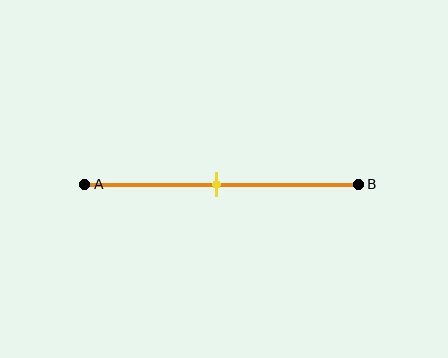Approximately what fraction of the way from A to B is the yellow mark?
The yellow mark is approximately 50% of the way from A to B.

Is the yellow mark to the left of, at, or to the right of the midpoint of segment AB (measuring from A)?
The yellow mark is approximately at the midpoint of segment AB.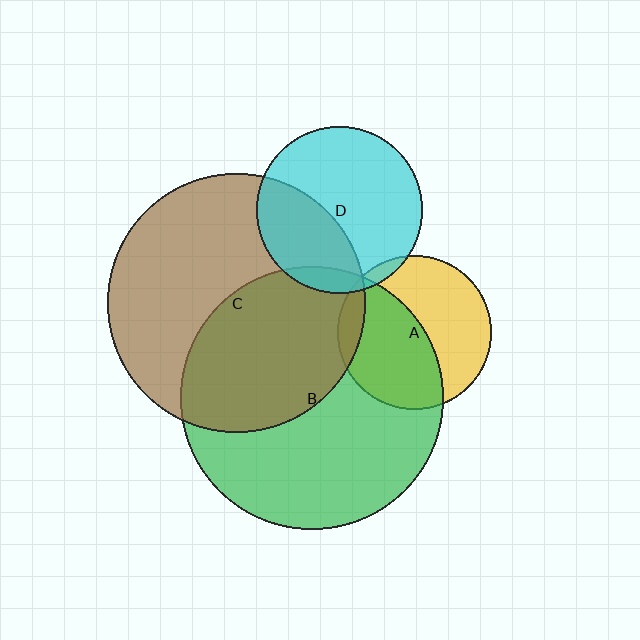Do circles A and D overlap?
Yes.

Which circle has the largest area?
Circle B (green).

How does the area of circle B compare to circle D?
Approximately 2.5 times.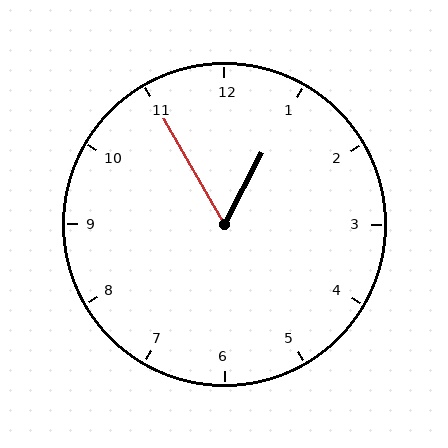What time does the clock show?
12:55.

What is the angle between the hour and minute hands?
Approximately 58 degrees.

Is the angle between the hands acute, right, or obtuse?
It is acute.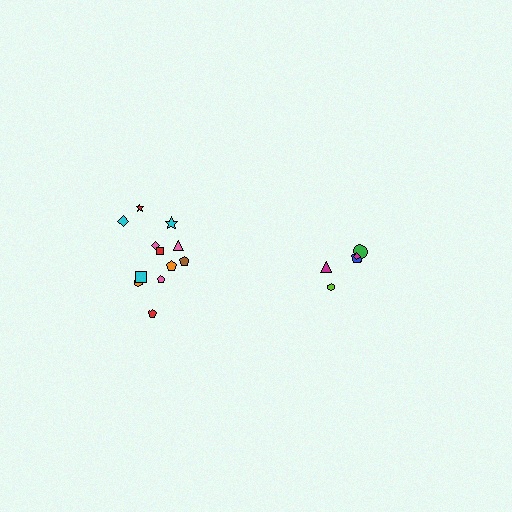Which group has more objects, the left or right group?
The left group.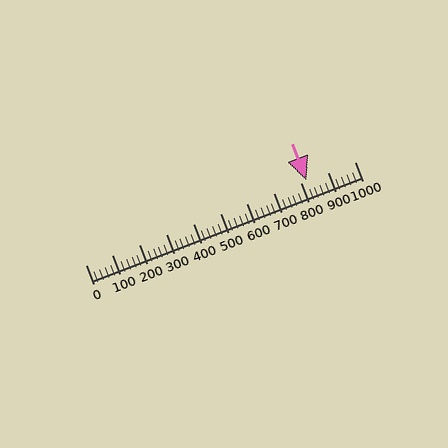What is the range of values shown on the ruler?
The ruler shows values from 0 to 1000.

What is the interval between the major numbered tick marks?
The major tick marks are spaced 100 units apart.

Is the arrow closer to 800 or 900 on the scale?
The arrow is closer to 800.